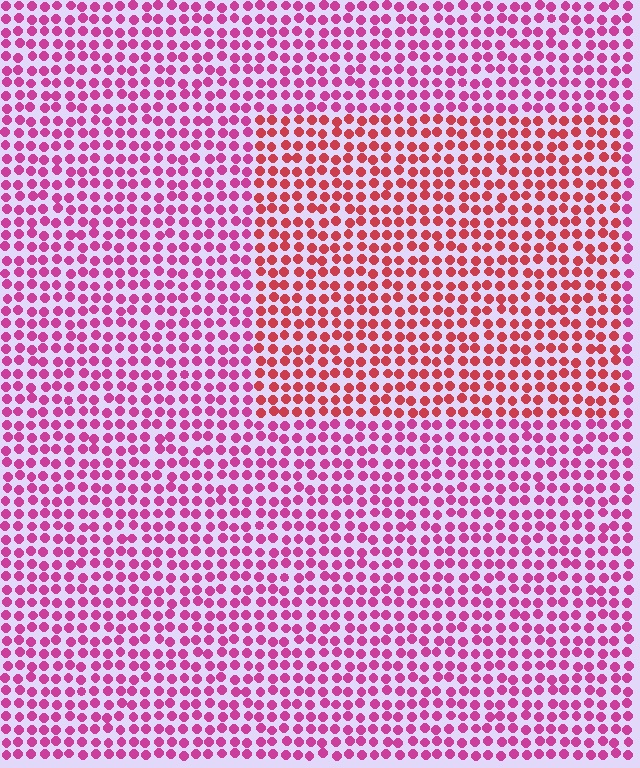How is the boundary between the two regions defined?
The boundary is defined purely by a slight shift in hue (about 33 degrees). Spacing, size, and orientation are identical on both sides.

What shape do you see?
I see a rectangle.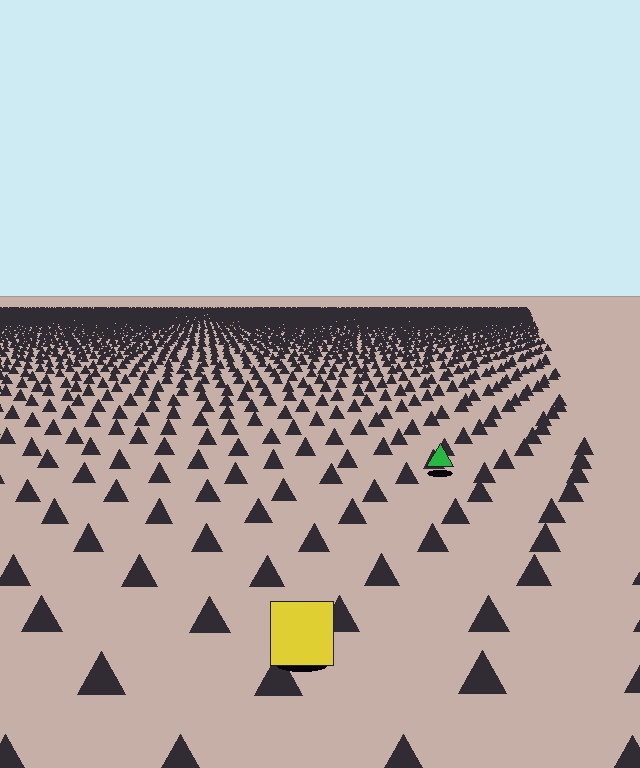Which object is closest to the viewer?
The yellow square is closest. The texture marks near it are larger and more spread out.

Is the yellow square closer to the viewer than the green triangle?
Yes. The yellow square is closer — you can tell from the texture gradient: the ground texture is coarser near it.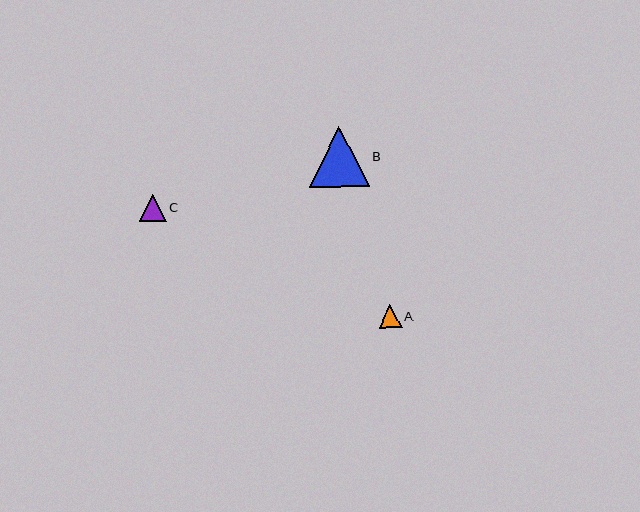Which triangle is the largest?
Triangle B is the largest with a size of approximately 60 pixels.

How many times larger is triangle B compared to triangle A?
Triangle B is approximately 2.6 times the size of triangle A.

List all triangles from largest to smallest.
From largest to smallest: B, C, A.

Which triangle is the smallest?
Triangle A is the smallest with a size of approximately 23 pixels.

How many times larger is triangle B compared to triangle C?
Triangle B is approximately 2.2 times the size of triangle C.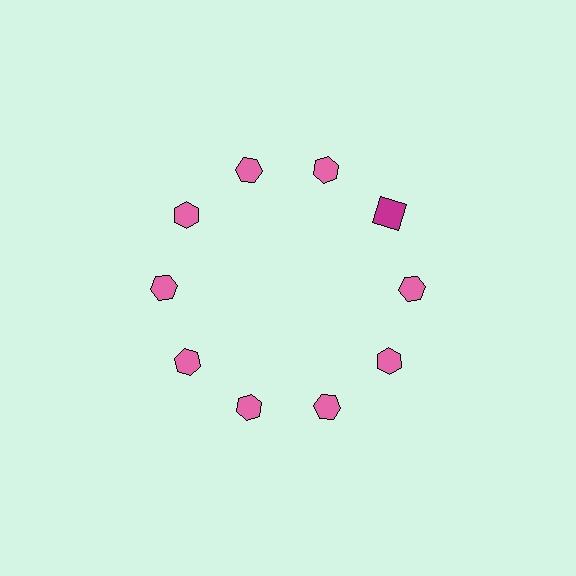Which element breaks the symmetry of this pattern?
The magenta square at roughly the 2 o'clock position breaks the symmetry. All other shapes are pink hexagons.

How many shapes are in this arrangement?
There are 10 shapes arranged in a ring pattern.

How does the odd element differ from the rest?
It differs in both color (magenta instead of pink) and shape (square instead of hexagon).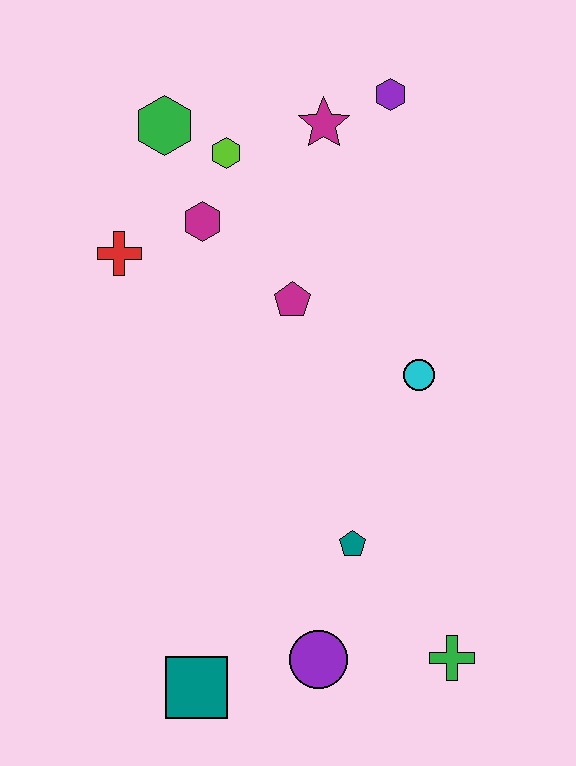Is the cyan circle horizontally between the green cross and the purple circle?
Yes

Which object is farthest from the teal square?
The purple hexagon is farthest from the teal square.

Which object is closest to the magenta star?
The purple hexagon is closest to the magenta star.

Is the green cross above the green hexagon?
No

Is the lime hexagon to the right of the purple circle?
No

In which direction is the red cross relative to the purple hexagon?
The red cross is to the left of the purple hexagon.